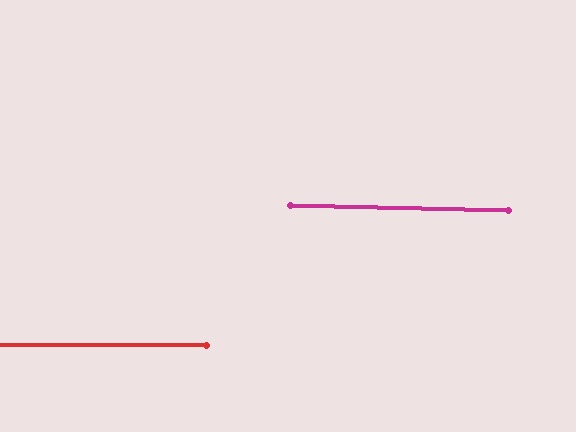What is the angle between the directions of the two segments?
Approximately 1 degree.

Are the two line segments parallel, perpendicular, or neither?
Parallel — their directions differ by only 1.1°.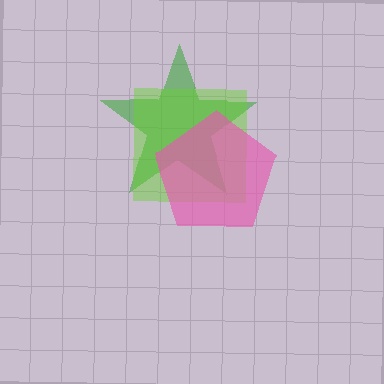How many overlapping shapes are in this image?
There are 3 overlapping shapes in the image.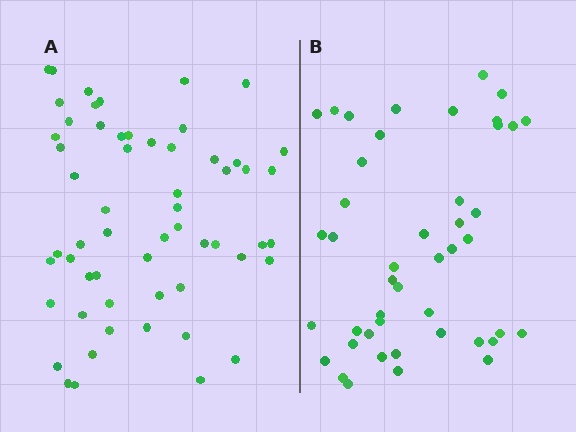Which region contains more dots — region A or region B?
Region A (the left region) has more dots.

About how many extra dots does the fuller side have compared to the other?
Region A has approximately 15 more dots than region B.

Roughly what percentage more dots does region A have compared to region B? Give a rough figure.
About 30% more.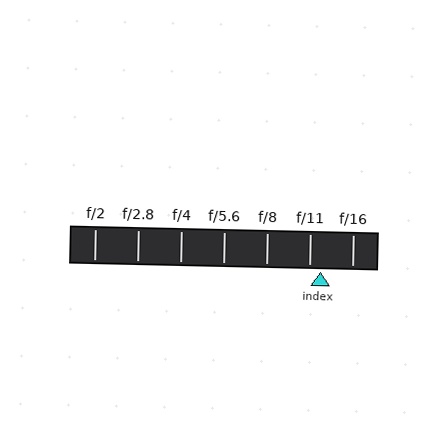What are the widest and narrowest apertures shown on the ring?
The widest aperture shown is f/2 and the narrowest is f/16.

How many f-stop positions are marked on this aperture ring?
There are 7 f-stop positions marked.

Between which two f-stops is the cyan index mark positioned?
The index mark is between f/11 and f/16.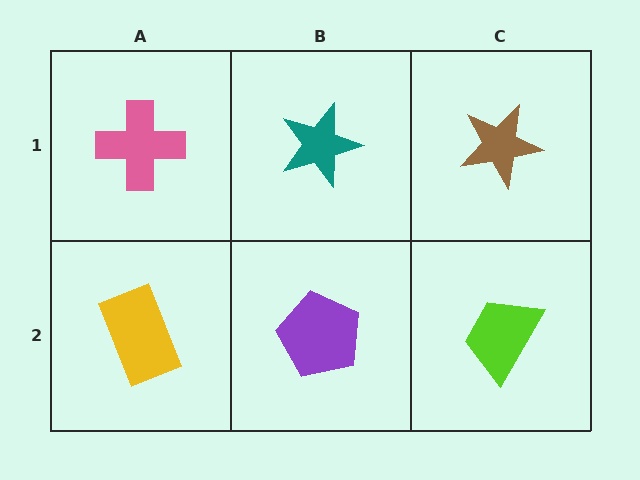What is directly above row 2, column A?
A pink cross.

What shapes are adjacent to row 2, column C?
A brown star (row 1, column C), a purple pentagon (row 2, column B).